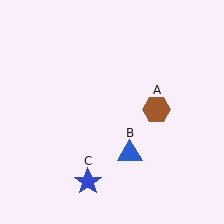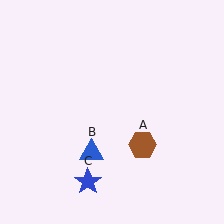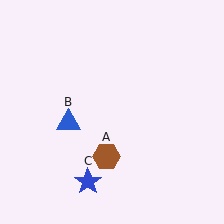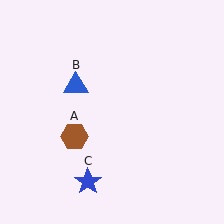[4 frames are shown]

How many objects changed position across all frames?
2 objects changed position: brown hexagon (object A), blue triangle (object B).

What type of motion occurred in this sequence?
The brown hexagon (object A), blue triangle (object B) rotated clockwise around the center of the scene.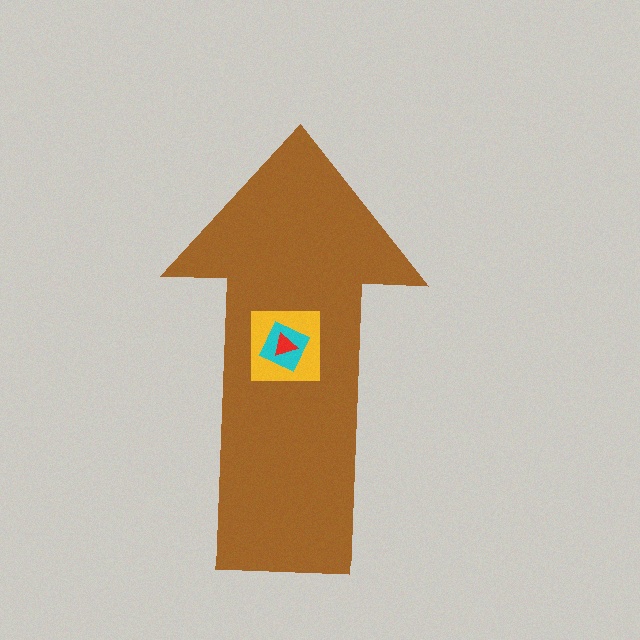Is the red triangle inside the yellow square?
Yes.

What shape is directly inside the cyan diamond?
The red triangle.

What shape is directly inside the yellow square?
The cyan diamond.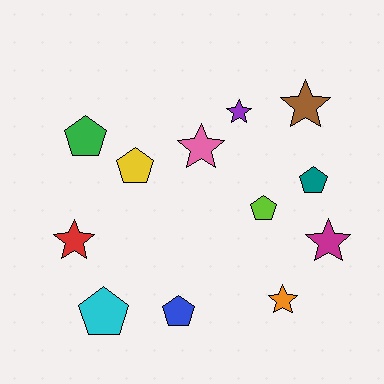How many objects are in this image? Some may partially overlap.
There are 12 objects.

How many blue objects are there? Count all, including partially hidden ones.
There is 1 blue object.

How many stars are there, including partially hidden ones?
There are 6 stars.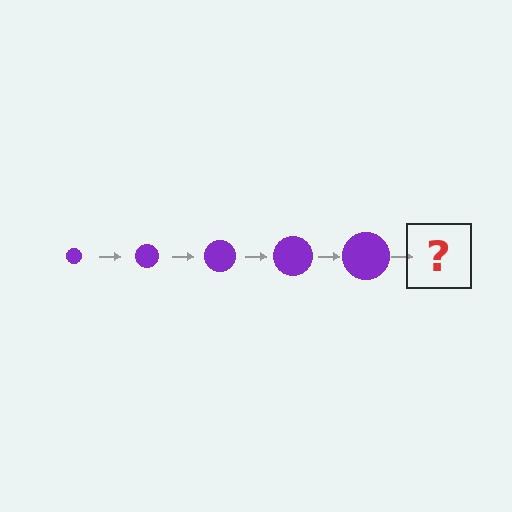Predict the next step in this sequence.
The next step is a purple circle, larger than the previous one.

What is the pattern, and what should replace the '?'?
The pattern is that the circle gets progressively larger each step. The '?' should be a purple circle, larger than the previous one.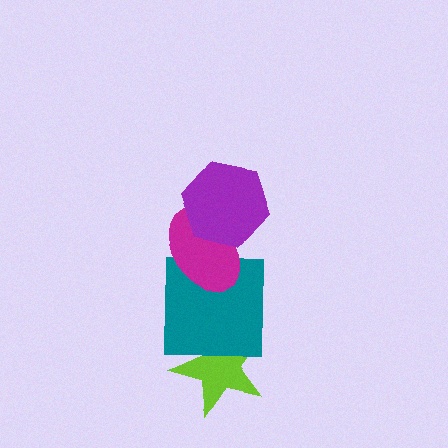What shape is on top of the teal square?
The magenta ellipse is on top of the teal square.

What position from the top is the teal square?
The teal square is 3rd from the top.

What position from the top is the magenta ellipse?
The magenta ellipse is 2nd from the top.